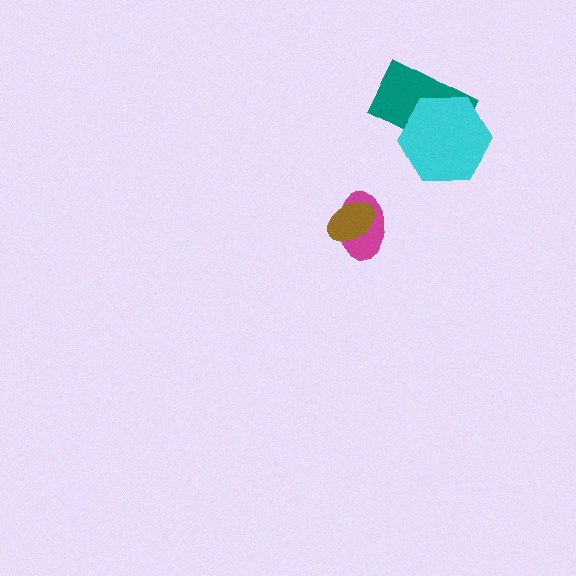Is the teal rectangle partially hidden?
Yes, it is partially covered by another shape.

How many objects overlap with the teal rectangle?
1 object overlaps with the teal rectangle.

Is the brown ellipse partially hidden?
No, no other shape covers it.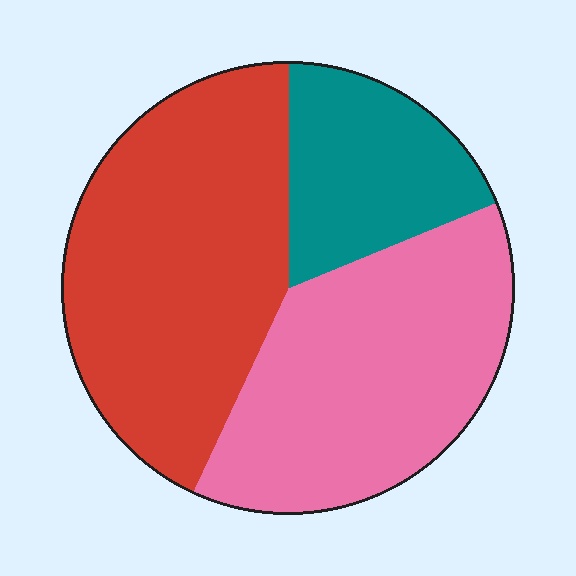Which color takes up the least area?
Teal, at roughly 20%.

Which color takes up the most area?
Red, at roughly 45%.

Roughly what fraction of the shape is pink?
Pink covers around 40% of the shape.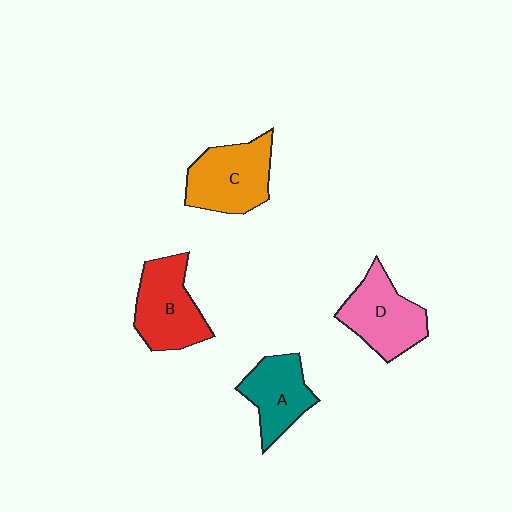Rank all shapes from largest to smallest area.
From largest to smallest: C (orange), B (red), D (pink), A (teal).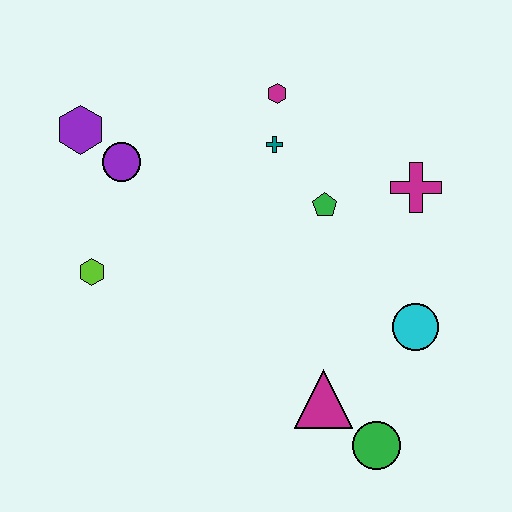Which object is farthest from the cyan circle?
The purple hexagon is farthest from the cyan circle.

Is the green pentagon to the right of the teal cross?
Yes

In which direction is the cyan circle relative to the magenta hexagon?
The cyan circle is below the magenta hexagon.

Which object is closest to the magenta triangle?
The green circle is closest to the magenta triangle.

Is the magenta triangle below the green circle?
No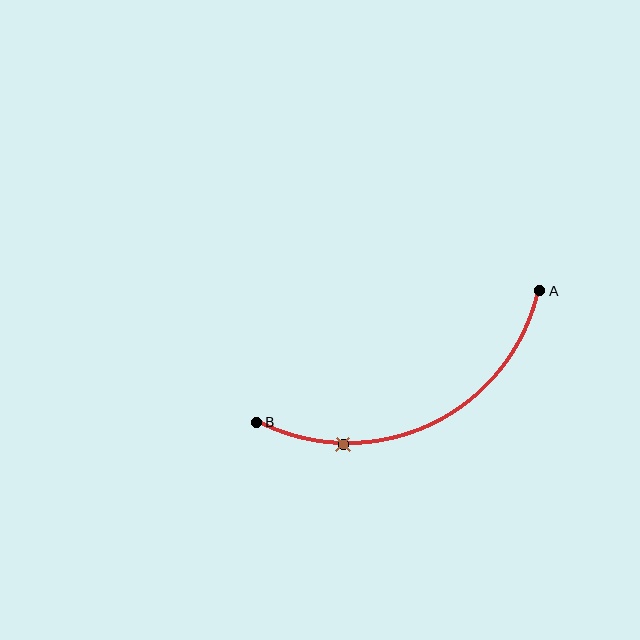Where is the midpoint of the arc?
The arc midpoint is the point on the curve farthest from the straight line joining A and B. It sits below that line.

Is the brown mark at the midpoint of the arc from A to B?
No. The brown mark lies on the arc but is closer to endpoint B. The arc midpoint would be at the point on the curve equidistant along the arc from both A and B.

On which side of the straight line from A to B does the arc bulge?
The arc bulges below the straight line connecting A and B.